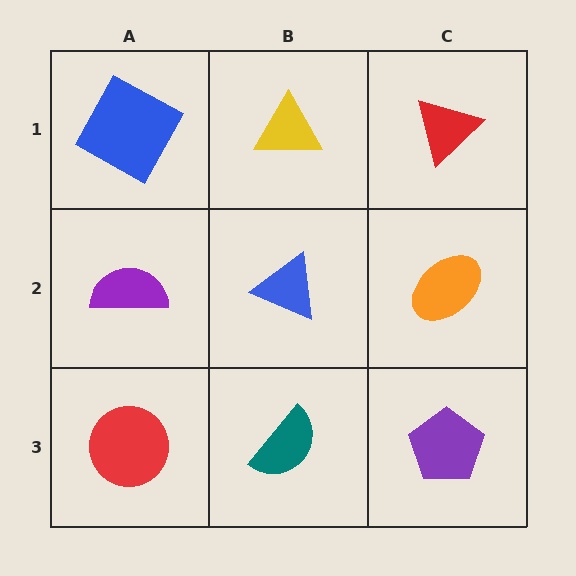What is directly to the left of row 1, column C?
A yellow triangle.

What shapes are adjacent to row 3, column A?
A purple semicircle (row 2, column A), a teal semicircle (row 3, column B).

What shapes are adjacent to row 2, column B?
A yellow triangle (row 1, column B), a teal semicircle (row 3, column B), a purple semicircle (row 2, column A), an orange ellipse (row 2, column C).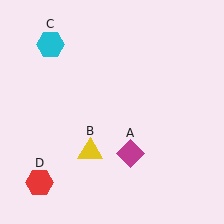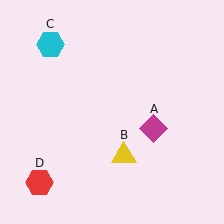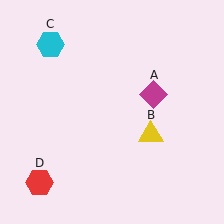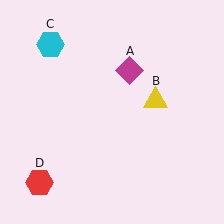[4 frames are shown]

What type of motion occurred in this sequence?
The magenta diamond (object A), yellow triangle (object B) rotated counterclockwise around the center of the scene.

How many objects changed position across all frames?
2 objects changed position: magenta diamond (object A), yellow triangle (object B).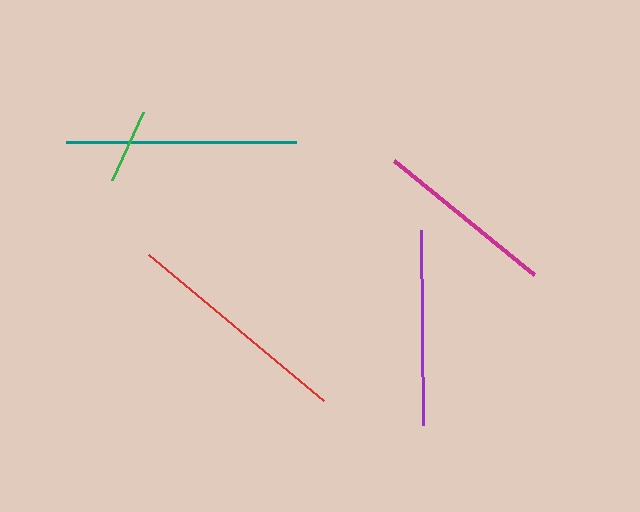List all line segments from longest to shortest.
From longest to shortest: teal, red, purple, magenta, green.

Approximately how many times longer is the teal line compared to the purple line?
The teal line is approximately 1.2 times the length of the purple line.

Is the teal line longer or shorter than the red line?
The teal line is longer than the red line.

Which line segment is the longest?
The teal line is the longest at approximately 231 pixels.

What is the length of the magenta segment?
The magenta segment is approximately 180 pixels long.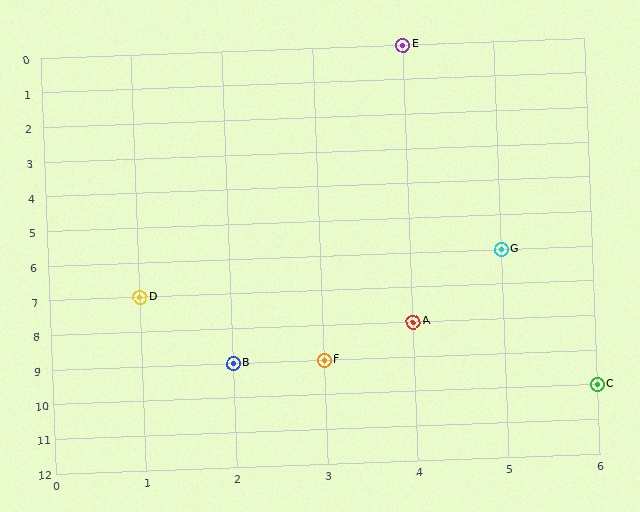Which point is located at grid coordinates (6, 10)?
Point C is at (6, 10).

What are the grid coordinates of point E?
Point E is at grid coordinates (4, 0).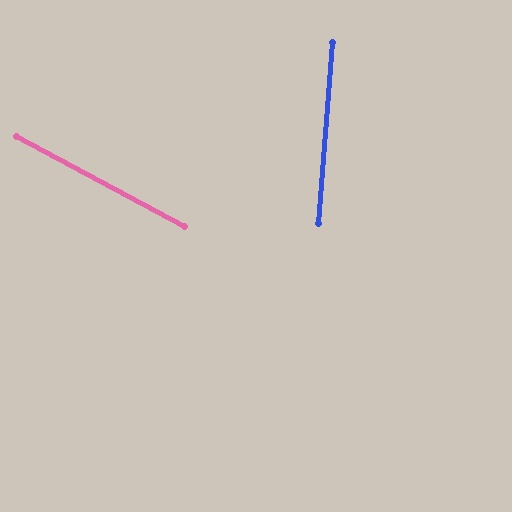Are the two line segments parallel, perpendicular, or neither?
Neither parallel nor perpendicular — they differ by about 66°.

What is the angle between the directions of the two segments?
Approximately 66 degrees.